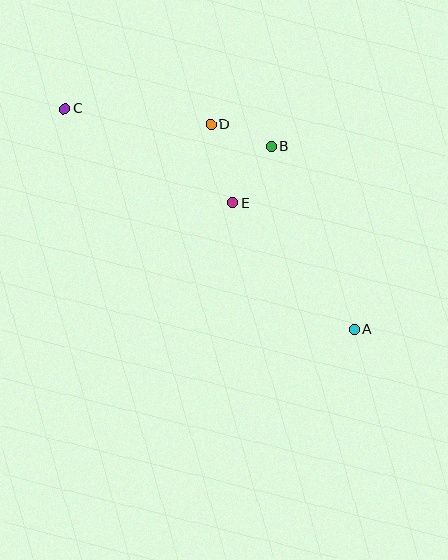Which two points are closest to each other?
Points B and D are closest to each other.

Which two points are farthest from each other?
Points A and C are farthest from each other.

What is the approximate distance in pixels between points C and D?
The distance between C and D is approximately 147 pixels.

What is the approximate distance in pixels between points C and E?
The distance between C and E is approximately 192 pixels.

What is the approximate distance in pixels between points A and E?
The distance between A and E is approximately 175 pixels.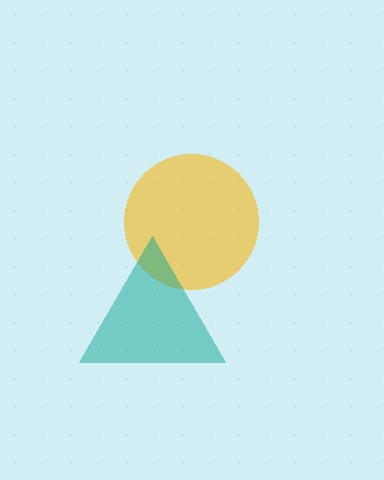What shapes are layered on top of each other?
The layered shapes are: a yellow circle, a teal triangle.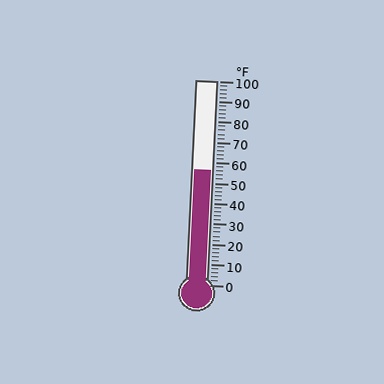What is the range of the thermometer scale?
The thermometer scale ranges from 0°F to 100°F.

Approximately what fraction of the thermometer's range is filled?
The thermometer is filled to approximately 55% of its range.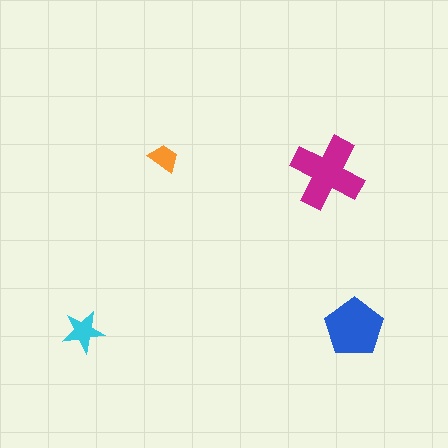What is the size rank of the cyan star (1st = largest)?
3rd.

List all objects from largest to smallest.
The magenta cross, the blue pentagon, the cyan star, the orange trapezoid.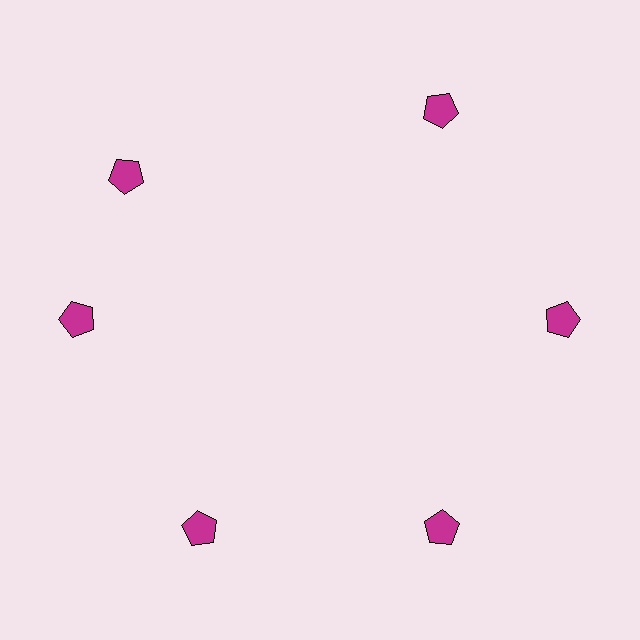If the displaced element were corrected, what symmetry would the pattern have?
It would have 6-fold rotational symmetry — the pattern would map onto itself every 60 degrees.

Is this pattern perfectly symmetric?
No. The 6 magenta pentagons are arranged in a ring, but one element near the 11 o'clock position is rotated out of alignment along the ring, breaking the 6-fold rotational symmetry.